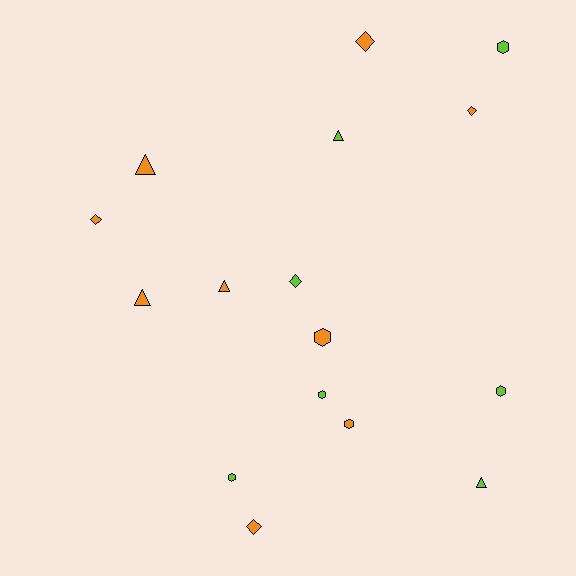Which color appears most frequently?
Orange, with 9 objects.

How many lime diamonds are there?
There is 1 lime diamond.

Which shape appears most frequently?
Hexagon, with 6 objects.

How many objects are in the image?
There are 16 objects.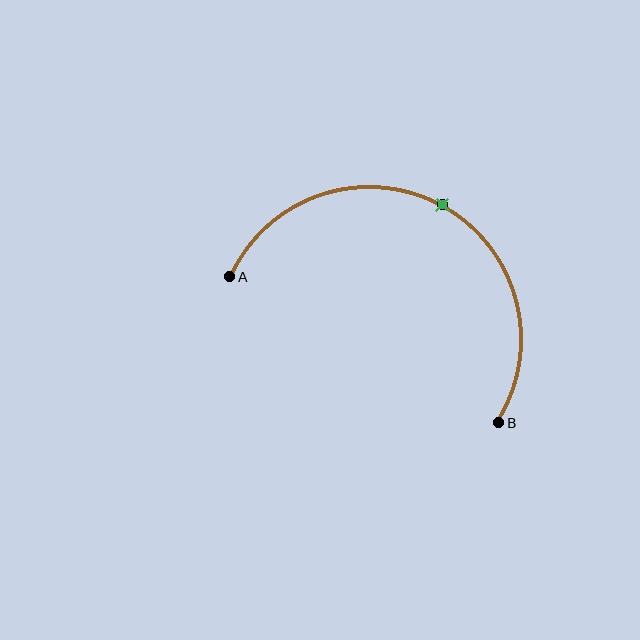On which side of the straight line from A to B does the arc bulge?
The arc bulges above the straight line connecting A and B.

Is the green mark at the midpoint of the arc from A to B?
Yes. The green mark lies on the arc at equal arc-length from both A and B — it is the arc midpoint.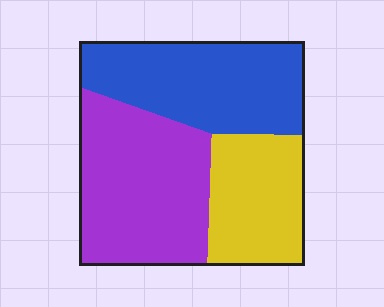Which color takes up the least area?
Yellow, at roughly 25%.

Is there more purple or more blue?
Purple.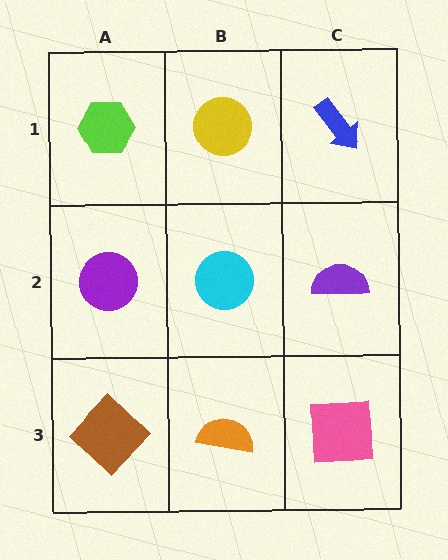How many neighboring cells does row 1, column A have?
2.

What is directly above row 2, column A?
A lime hexagon.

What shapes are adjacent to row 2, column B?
A yellow circle (row 1, column B), an orange semicircle (row 3, column B), a purple circle (row 2, column A), a purple semicircle (row 2, column C).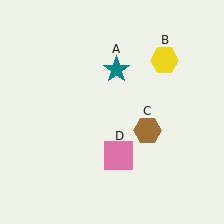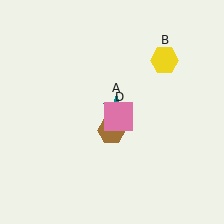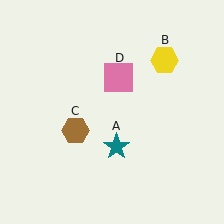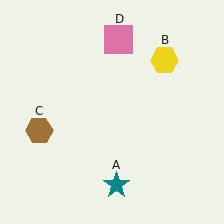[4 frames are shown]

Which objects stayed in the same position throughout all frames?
Yellow hexagon (object B) remained stationary.